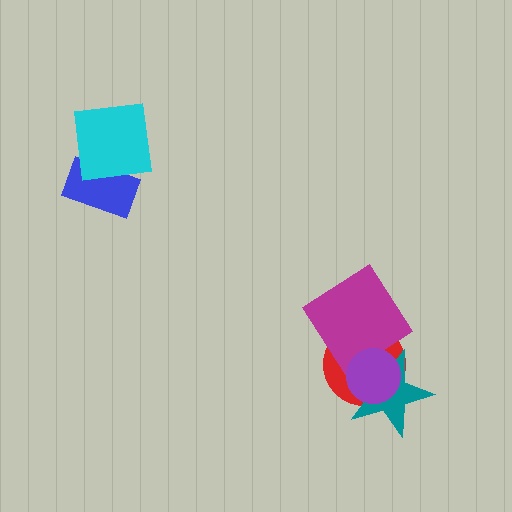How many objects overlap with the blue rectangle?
1 object overlaps with the blue rectangle.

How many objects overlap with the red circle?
3 objects overlap with the red circle.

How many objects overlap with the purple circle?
3 objects overlap with the purple circle.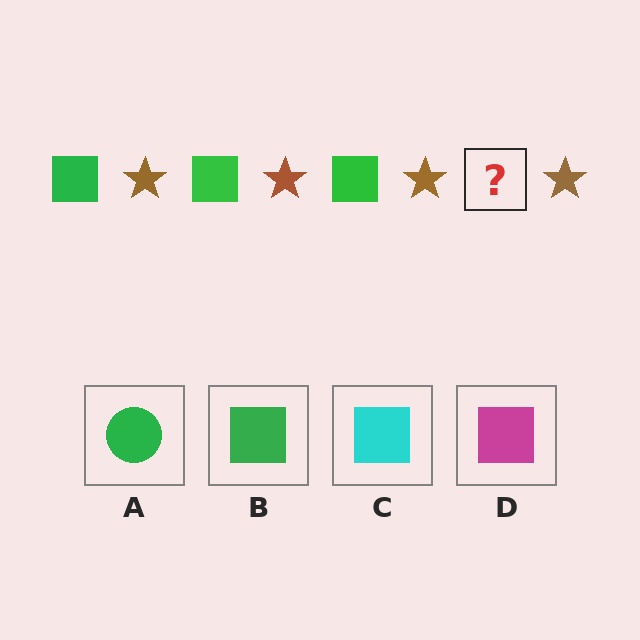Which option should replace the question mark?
Option B.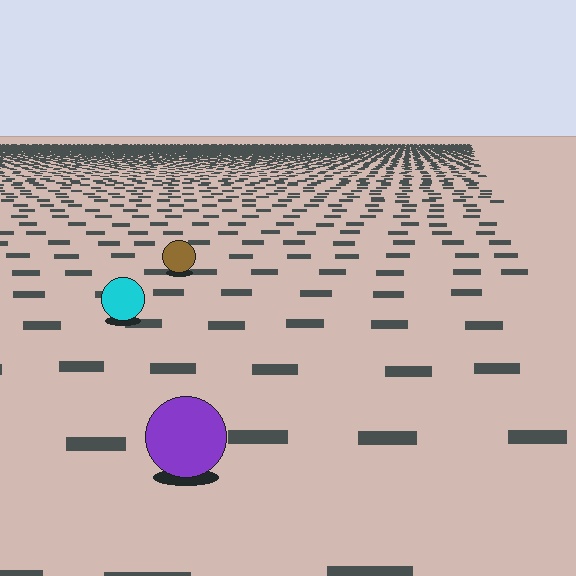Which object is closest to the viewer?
The purple circle is closest. The texture marks near it are larger and more spread out.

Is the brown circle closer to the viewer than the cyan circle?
No. The cyan circle is closer — you can tell from the texture gradient: the ground texture is coarser near it.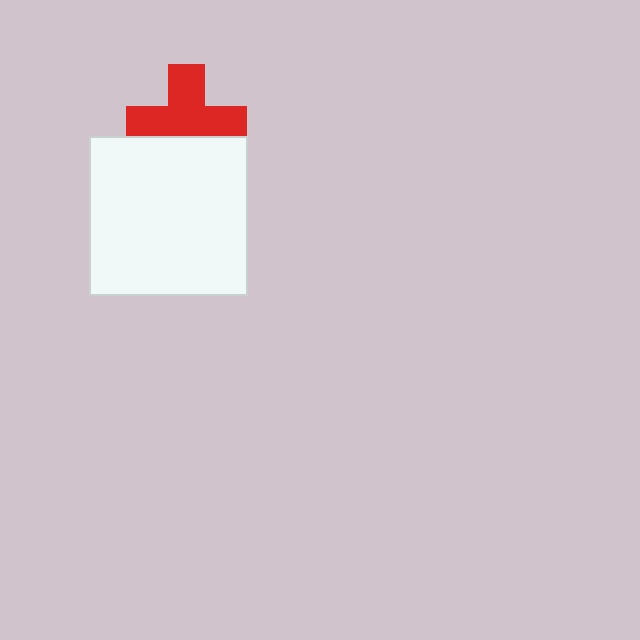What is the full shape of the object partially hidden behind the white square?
The partially hidden object is a red cross.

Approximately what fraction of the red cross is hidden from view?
Roughly 33% of the red cross is hidden behind the white square.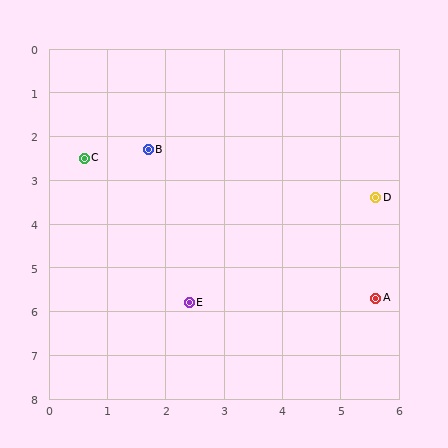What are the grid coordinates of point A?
Point A is at approximately (5.6, 5.7).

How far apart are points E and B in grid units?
Points E and B are about 3.6 grid units apart.